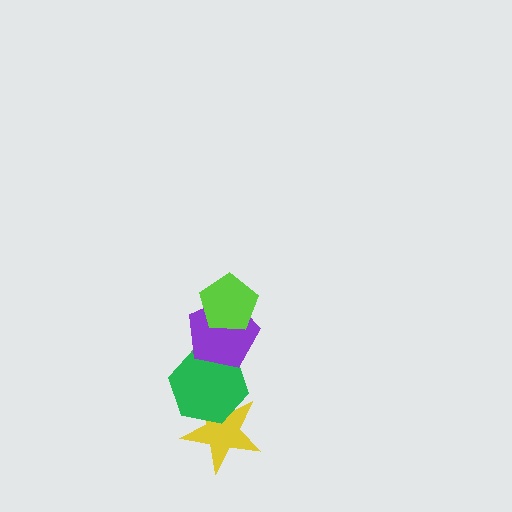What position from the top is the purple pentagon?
The purple pentagon is 2nd from the top.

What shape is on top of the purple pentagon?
The lime pentagon is on top of the purple pentagon.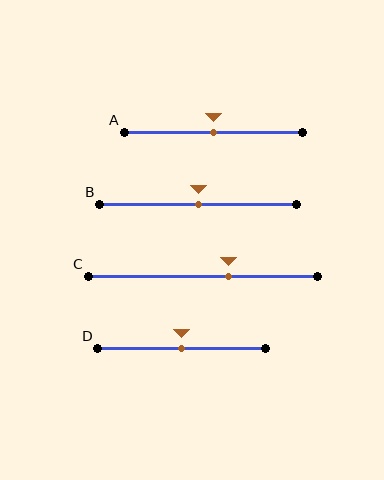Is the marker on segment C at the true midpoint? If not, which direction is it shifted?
No, the marker on segment C is shifted to the right by about 11% of the segment length.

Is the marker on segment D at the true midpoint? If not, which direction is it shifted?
Yes, the marker on segment D is at the true midpoint.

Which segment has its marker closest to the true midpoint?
Segment A has its marker closest to the true midpoint.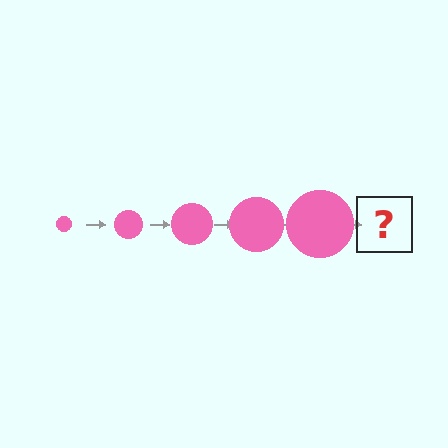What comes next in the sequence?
The next element should be a pink circle, larger than the previous one.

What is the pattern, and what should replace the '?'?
The pattern is that the circle gets progressively larger each step. The '?' should be a pink circle, larger than the previous one.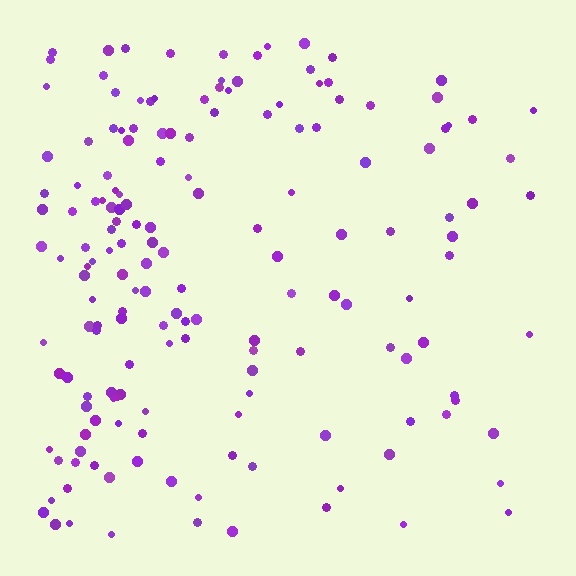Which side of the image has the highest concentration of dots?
The left.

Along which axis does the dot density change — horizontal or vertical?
Horizontal.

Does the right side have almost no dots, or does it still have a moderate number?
Still a moderate number, just noticeably fewer than the left.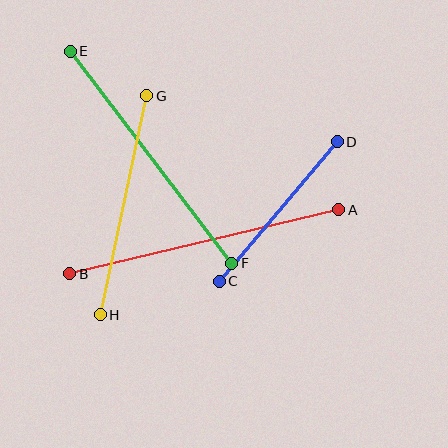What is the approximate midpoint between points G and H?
The midpoint is at approximately (124, 205) pixels.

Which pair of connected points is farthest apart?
Points A and B are farthest apart.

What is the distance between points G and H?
The distance is approximately 224 pixels.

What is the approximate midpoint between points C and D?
The midpoint is at approximately (278, 212) pixels.